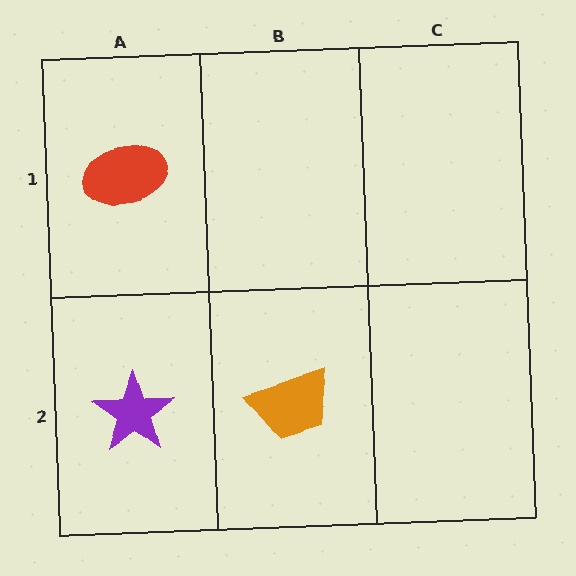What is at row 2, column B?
An orange trapezoid.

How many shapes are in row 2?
2 shapes.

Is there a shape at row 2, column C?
No, that cell is empty.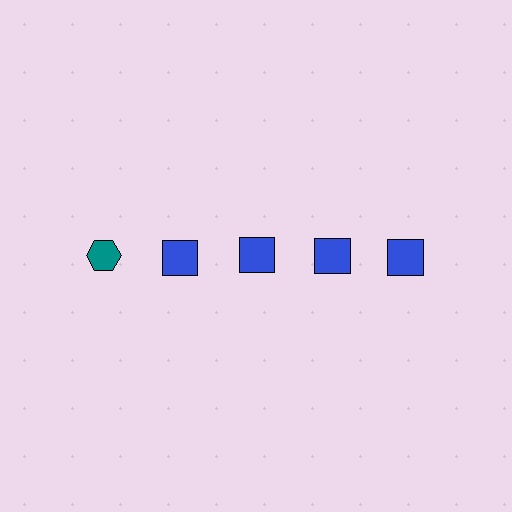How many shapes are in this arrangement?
There are 5 shapes arranged in a grid pattern.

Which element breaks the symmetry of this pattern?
The teal hexagon in the top row, leftmost column breaks the symmetry. All other shapes are blue squares.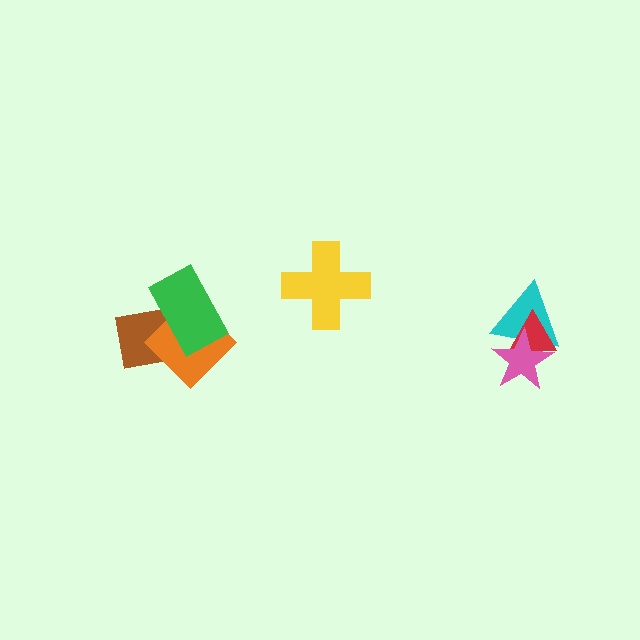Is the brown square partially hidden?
Yes, it is partially covered by another shape.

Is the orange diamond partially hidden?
Yes, it is partially covered by another shape.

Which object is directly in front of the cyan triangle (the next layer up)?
The red triangle is directly in front of the cyan triangle.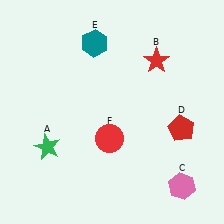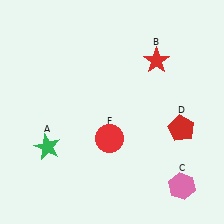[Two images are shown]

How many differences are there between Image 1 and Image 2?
There is 1 difference between the two images.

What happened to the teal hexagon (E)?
The teal hexagon (E) was removed in Image 2. It was in the top-left area of Image 1.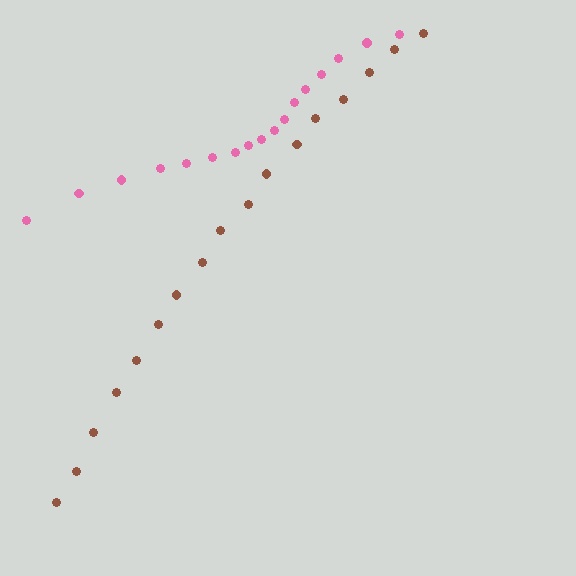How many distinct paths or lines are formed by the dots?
There are 2 distinct paths.